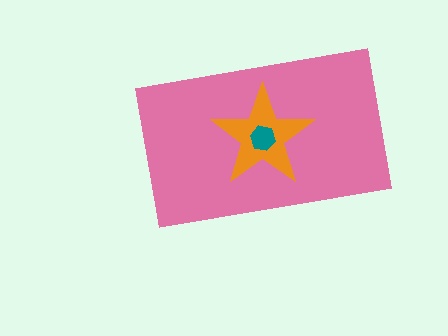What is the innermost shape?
The teal hexagon.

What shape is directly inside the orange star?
The teal hexagon.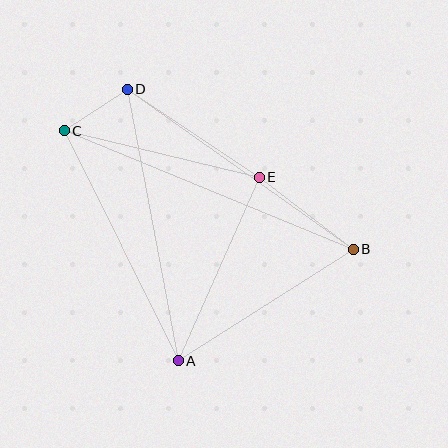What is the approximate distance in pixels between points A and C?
The distance between A and C is approximately 257 pixels.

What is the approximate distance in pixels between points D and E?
The distance between D and E is approximately 159 pixels.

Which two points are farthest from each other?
Points B and C are farthest from each other.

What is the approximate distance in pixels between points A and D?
The distance between A and D is approximately 276 pixels.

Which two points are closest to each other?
Points C and D are closest to each other.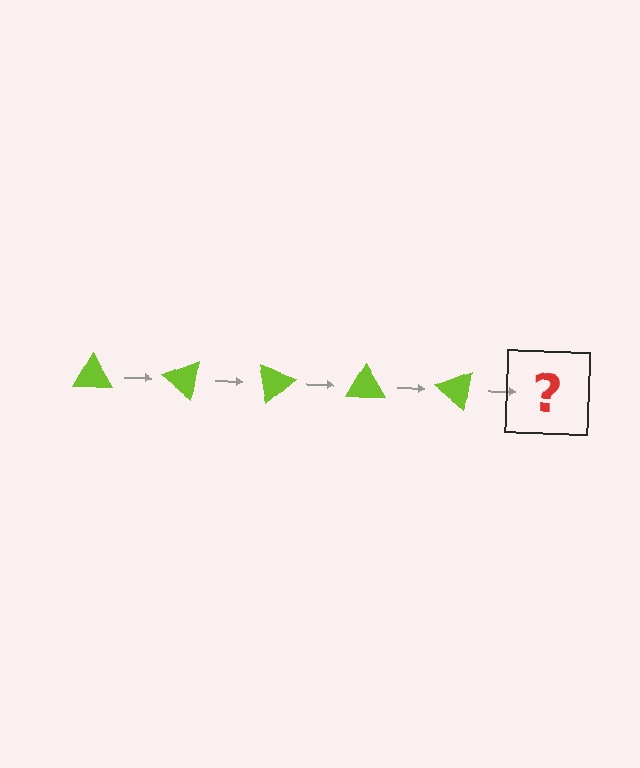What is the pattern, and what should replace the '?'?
The pattern is that the triangle rotates 40 degrees each step. The '?' should be a lime triangle rotated 200 degrees.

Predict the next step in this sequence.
The next step is a lime triangle rotated 200 degrees.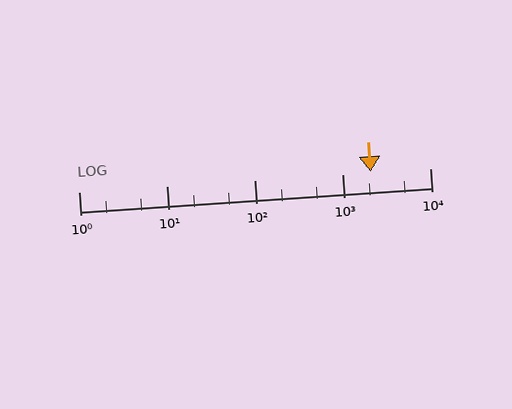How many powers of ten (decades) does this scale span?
The scale spans 4 decades, from 1 to 10000.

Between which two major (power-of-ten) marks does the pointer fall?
The pointer is between 1000 and 10000.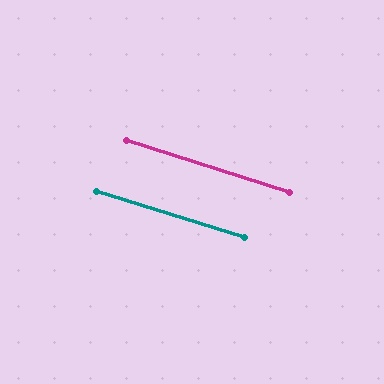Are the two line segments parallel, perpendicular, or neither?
Parallel — their directions differ by only 0.6°.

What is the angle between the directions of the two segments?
Approximately 1 degree.